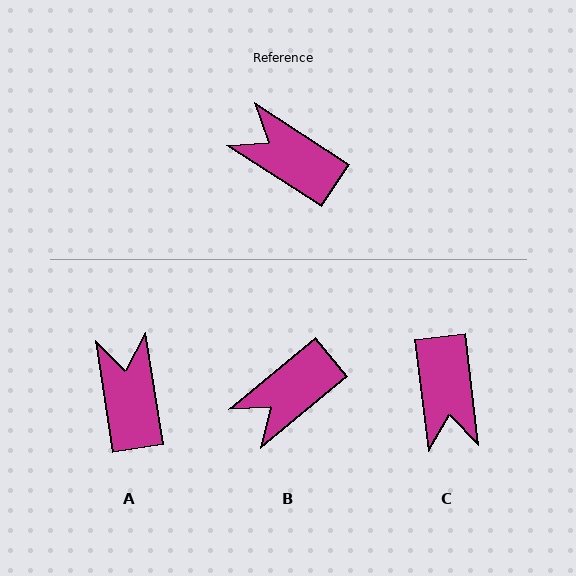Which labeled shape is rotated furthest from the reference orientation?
C, about 130 degrees away.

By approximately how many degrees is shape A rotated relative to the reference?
Approximately 48 degrees clockwise.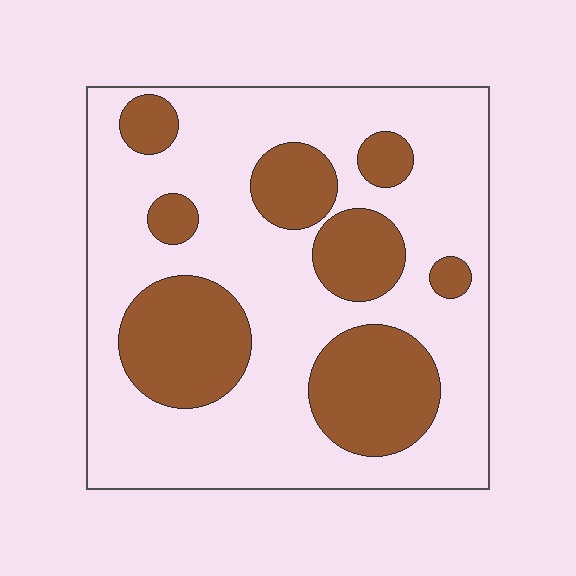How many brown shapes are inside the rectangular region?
8.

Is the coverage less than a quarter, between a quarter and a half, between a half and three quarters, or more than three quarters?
Between a quarter and a half.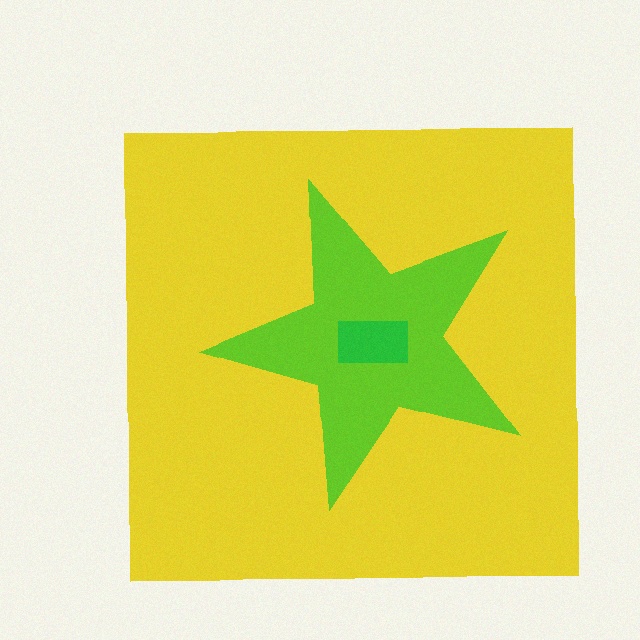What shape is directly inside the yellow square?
The lime star.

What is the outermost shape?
The yellow square.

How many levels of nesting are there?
3.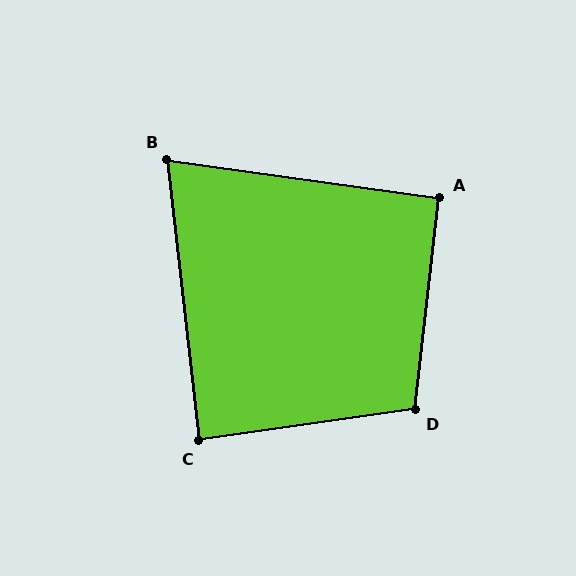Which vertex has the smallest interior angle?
B, at approximately 76 degrees.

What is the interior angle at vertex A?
Approximately 92 degrees (approximately right).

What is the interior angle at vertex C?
Approximately 88 degrees (approximately right).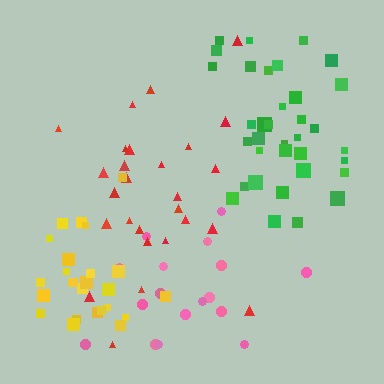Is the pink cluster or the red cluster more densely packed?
Pink.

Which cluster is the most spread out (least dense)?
Red.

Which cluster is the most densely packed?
Yellow.